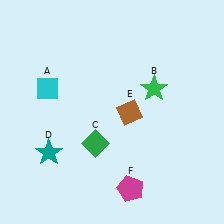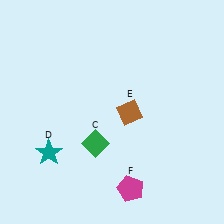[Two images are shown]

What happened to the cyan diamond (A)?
The cyan diamond (A) was removed in Image 2. It was in the top-left area of Image 1.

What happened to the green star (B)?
The green star (B) was removed in Image 2. It was in the top-right area of Image 1.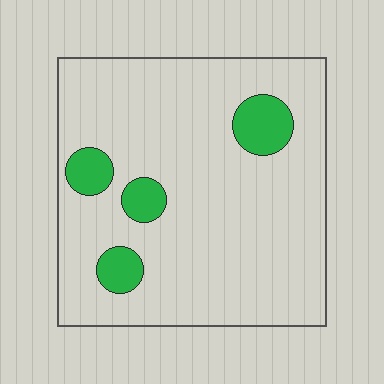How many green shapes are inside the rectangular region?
4.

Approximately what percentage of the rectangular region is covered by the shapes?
Approximately 10%.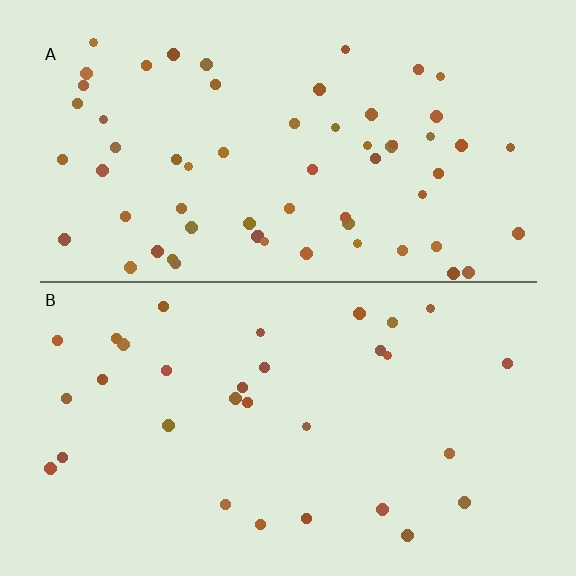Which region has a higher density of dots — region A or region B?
A (the top).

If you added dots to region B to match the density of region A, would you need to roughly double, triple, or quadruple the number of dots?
Approximately double.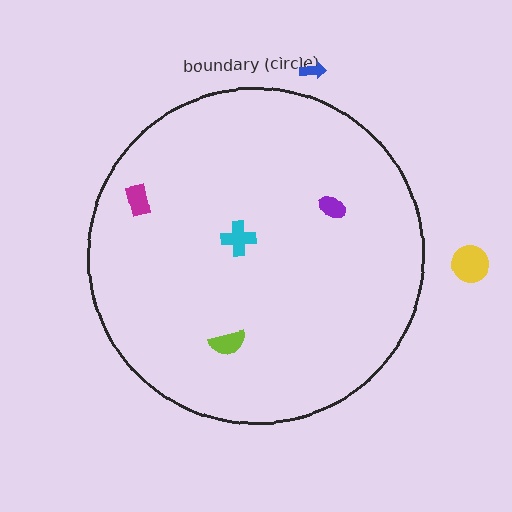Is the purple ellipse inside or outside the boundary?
Inside.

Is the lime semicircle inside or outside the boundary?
Inside.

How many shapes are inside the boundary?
4 inside, 2 outside.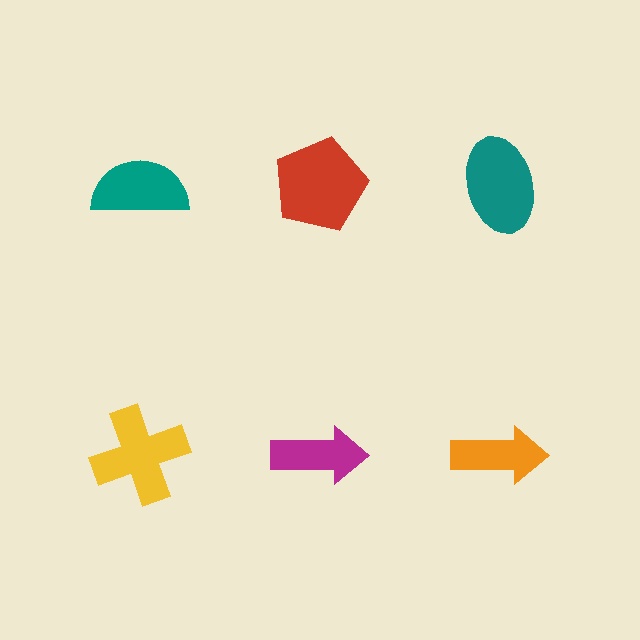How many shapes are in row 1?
3 shapes.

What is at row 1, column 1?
A teal semicircle.